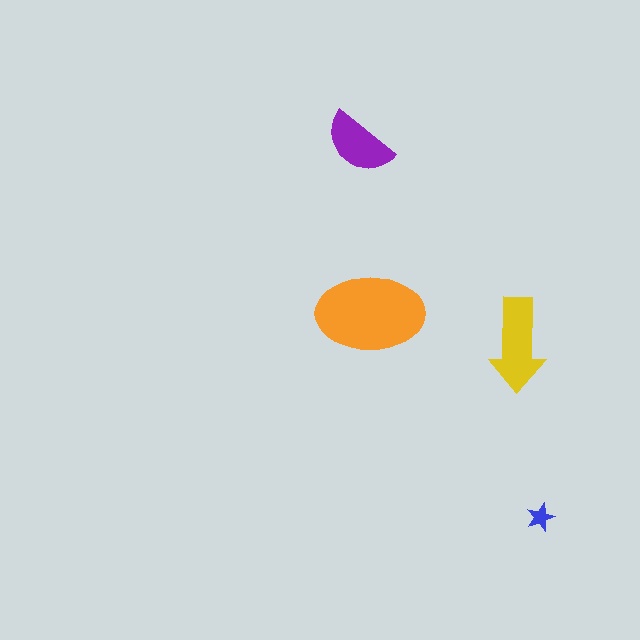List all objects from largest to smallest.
The orange ellipse, the yellow arrow, the purple semicircle, the blue star.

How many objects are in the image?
There are 4 objects in the image.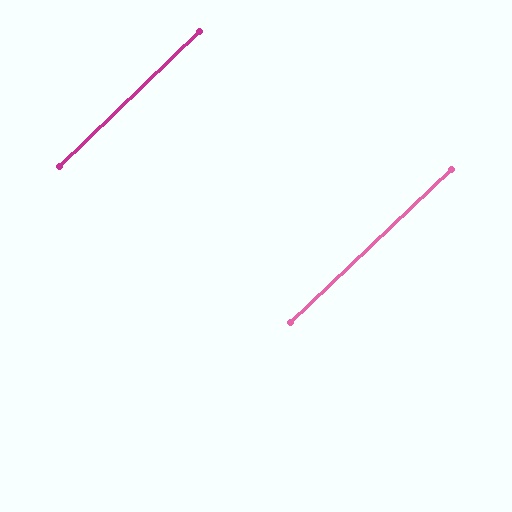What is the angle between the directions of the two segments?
Approximately 0 degrees.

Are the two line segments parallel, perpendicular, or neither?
Parallel — their directions differ by only 0.4°.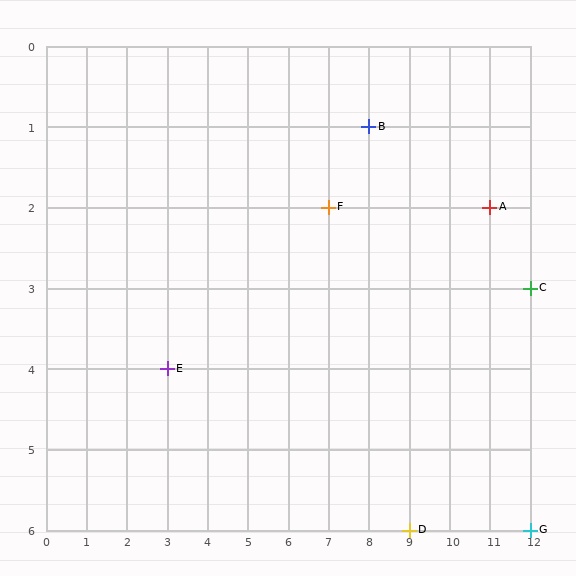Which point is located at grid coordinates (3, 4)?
Point E is at (3, 4).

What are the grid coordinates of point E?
Point E is at grid coordinates (3, 4).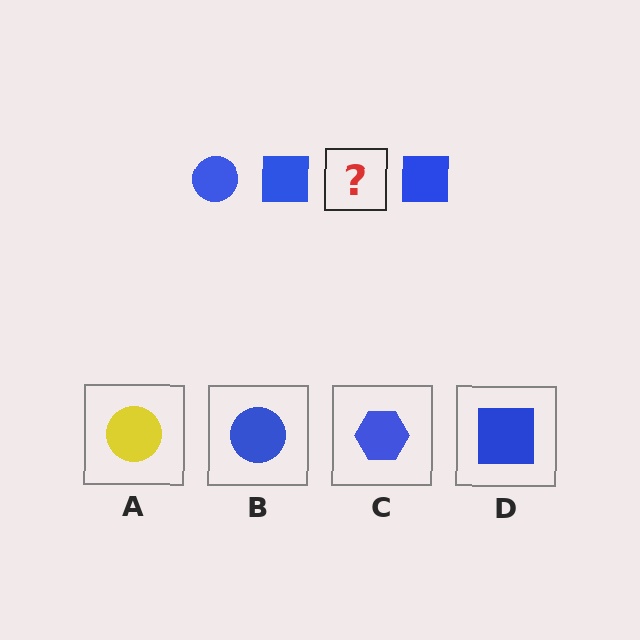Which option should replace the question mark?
Option B.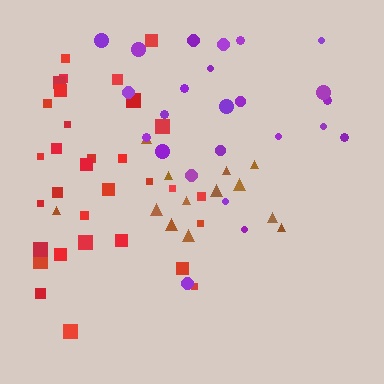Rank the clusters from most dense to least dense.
red, brown, purple.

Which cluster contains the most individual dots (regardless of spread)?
Red (32).